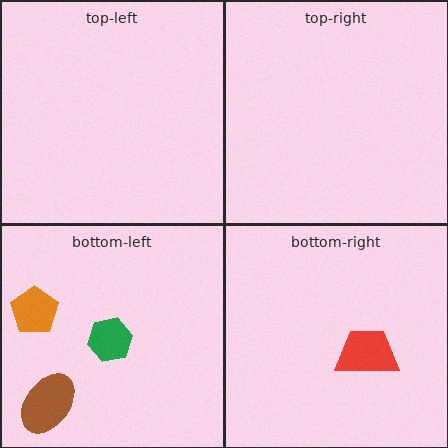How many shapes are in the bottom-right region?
1.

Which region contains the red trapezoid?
The bottom-right region.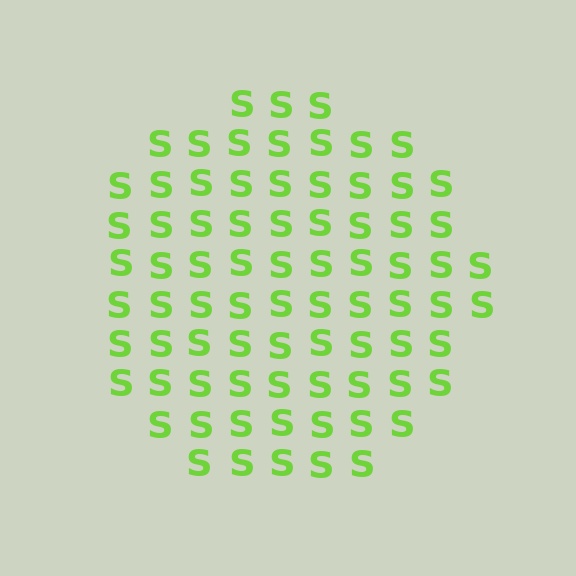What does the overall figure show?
The overall figure shows a circle.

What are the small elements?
The small elements are letter S's.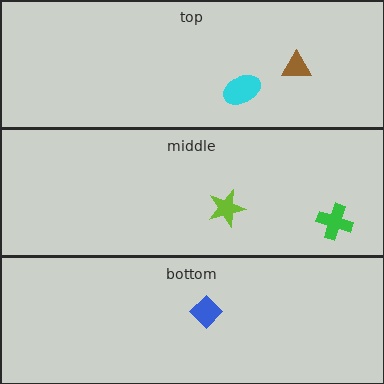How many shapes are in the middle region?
2.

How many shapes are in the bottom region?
1.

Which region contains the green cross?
The middle region.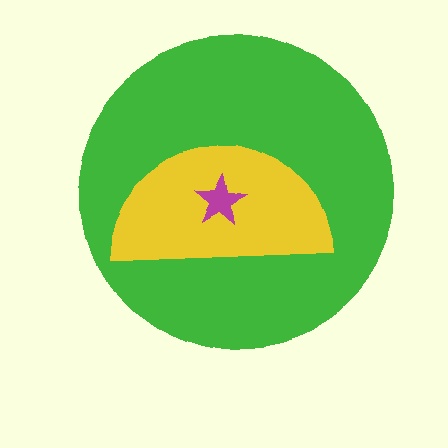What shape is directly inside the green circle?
The yellow semicircle.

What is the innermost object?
The magenta star.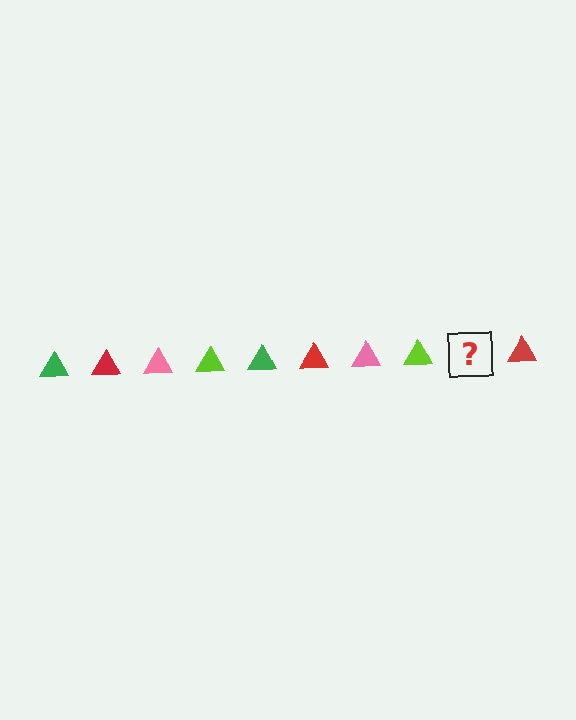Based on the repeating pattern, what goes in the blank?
The blank should be a green triangle.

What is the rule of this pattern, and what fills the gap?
The rule is that the pattern cycles through green, red, pink, lime triangles. The gap should be filled with a green triangle.